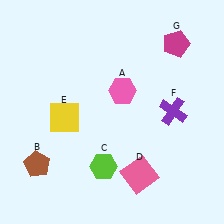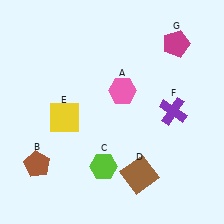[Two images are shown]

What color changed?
The square (D) changed from pink in Image 1 to brown in Image 2.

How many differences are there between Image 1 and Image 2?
There is 1 difference between the two images.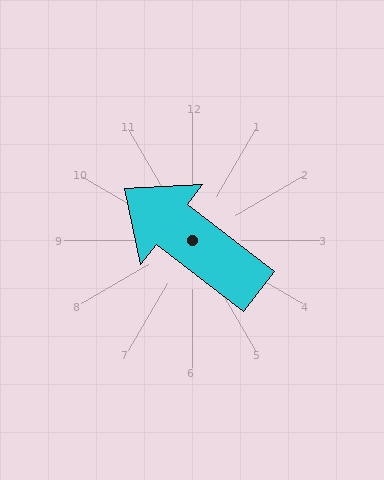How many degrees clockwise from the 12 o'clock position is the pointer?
Approximately 307 degrees.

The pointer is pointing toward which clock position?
Roughly 10 o'clock.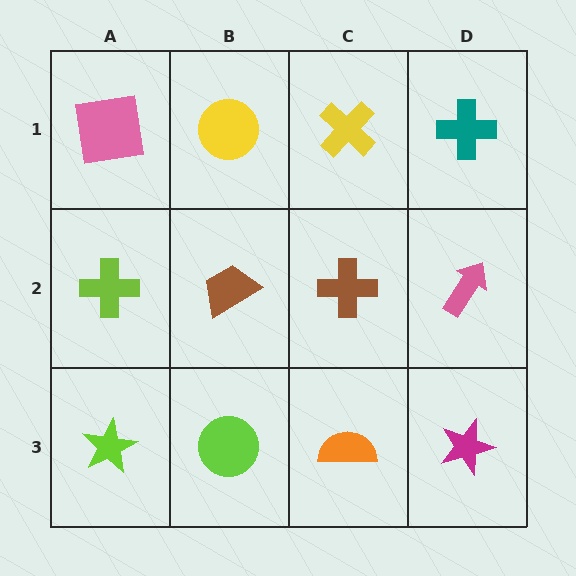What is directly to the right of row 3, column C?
A magenta star.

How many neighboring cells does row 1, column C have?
3.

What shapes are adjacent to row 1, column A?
A lime cross (row 2, column A), a yellow circle (row 1, column B).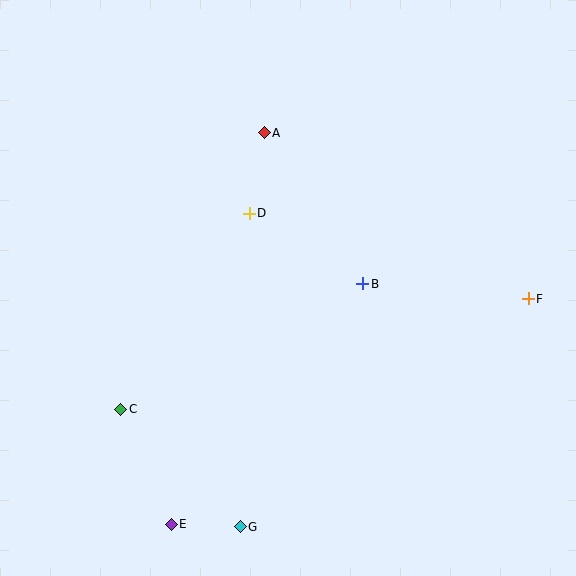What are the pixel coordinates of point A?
Point A is at (264, 133).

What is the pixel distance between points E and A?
The distance between E and A is 402 pixels.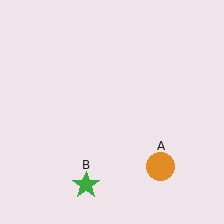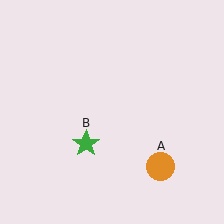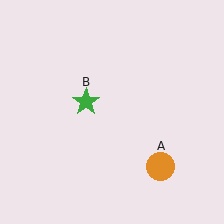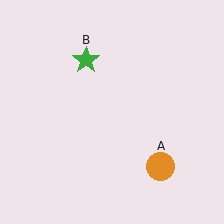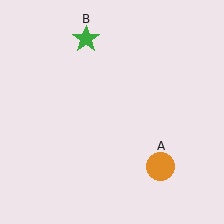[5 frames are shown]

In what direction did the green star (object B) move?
The green star (object B) moved up.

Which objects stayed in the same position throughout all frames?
Orange circle (object A) remained stationary.